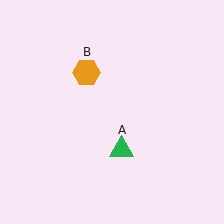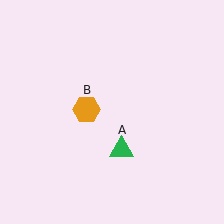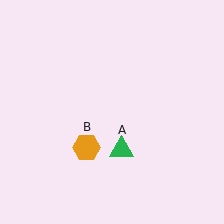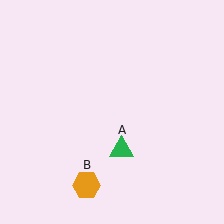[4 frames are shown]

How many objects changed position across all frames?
1 object changed position: orange hexagon (object B).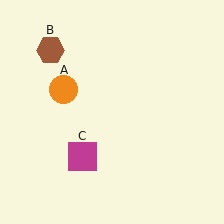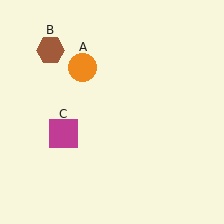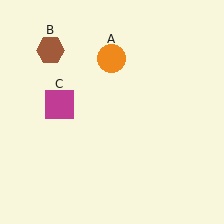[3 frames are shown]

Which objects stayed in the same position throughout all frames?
Brown hexagon (object B) remained stationary.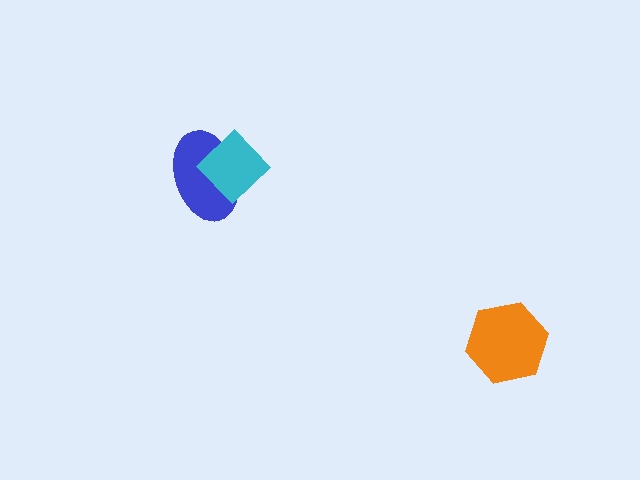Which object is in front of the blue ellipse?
The cyan diamond is in front of the blue ellipse.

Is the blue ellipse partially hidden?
Yes, it is partially covered by another shape.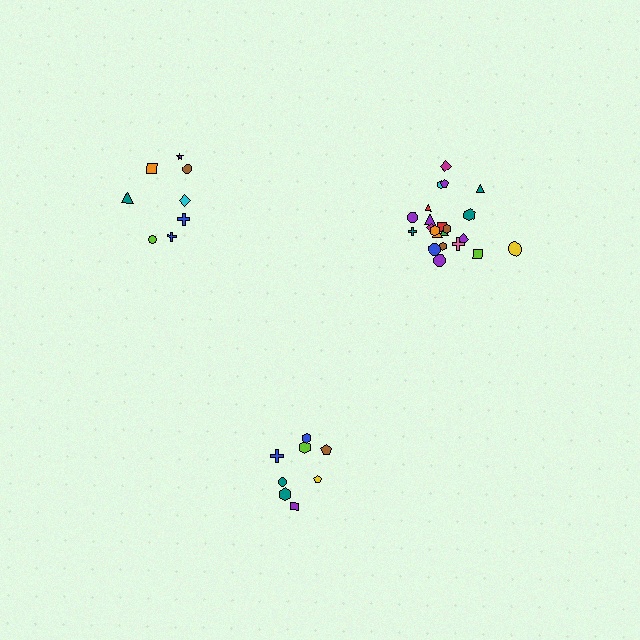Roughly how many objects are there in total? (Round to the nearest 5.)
Roughly 40 objects in total.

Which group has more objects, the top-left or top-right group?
The top-right group.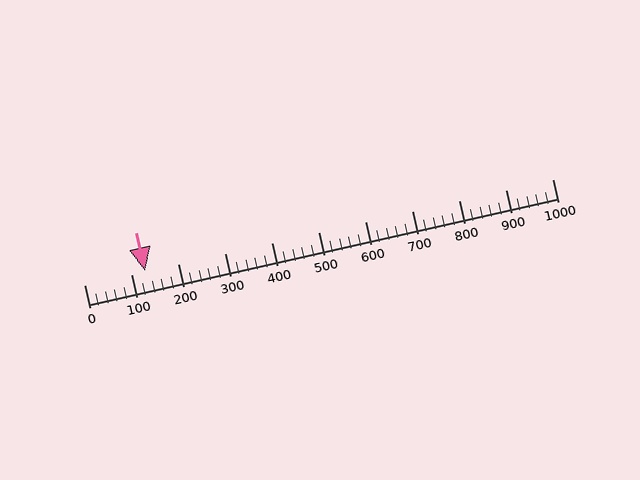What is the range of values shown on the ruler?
The ruler shows values from 0 to 1000.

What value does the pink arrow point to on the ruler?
The pink arrow points to approximately 131.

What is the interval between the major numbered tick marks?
The major tick marks are spaced 100 units apart.